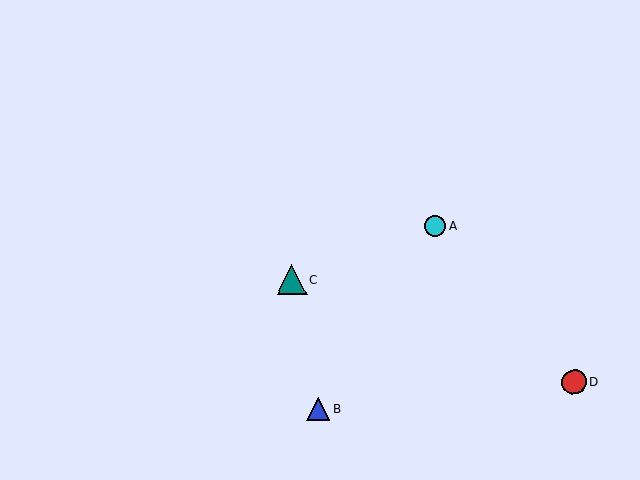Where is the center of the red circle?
The center of the red circle is at (574, 382).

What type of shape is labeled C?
Shape C is a teal triangle.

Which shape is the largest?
The teal triangle (labeled C) is the largest.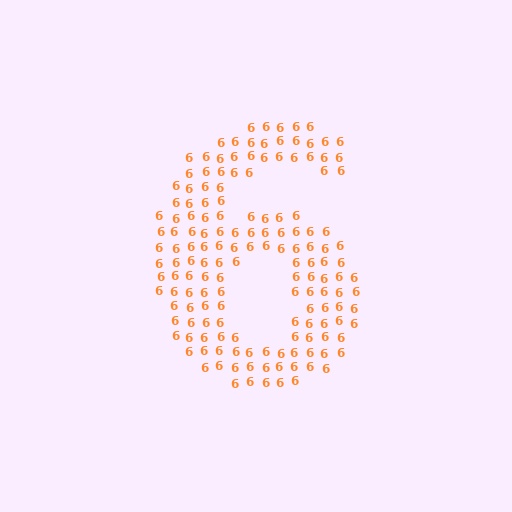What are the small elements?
The small elements are digit 6's.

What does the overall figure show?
The overall figure shows the digit 6.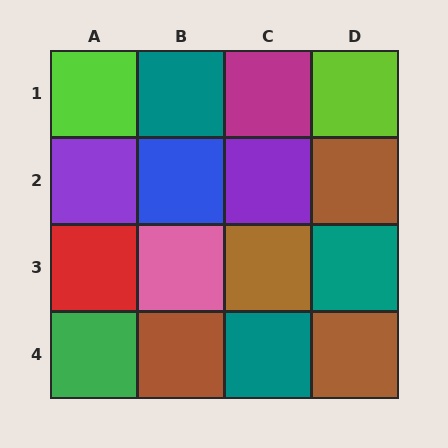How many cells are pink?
1 cell is pink.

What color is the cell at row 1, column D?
Lime.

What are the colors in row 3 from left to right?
Red, pink, brown, teal.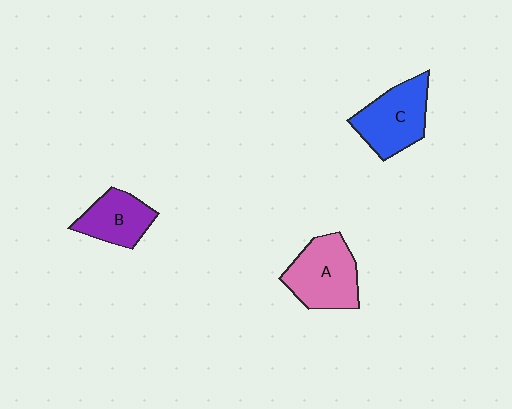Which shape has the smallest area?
Shape B (purple).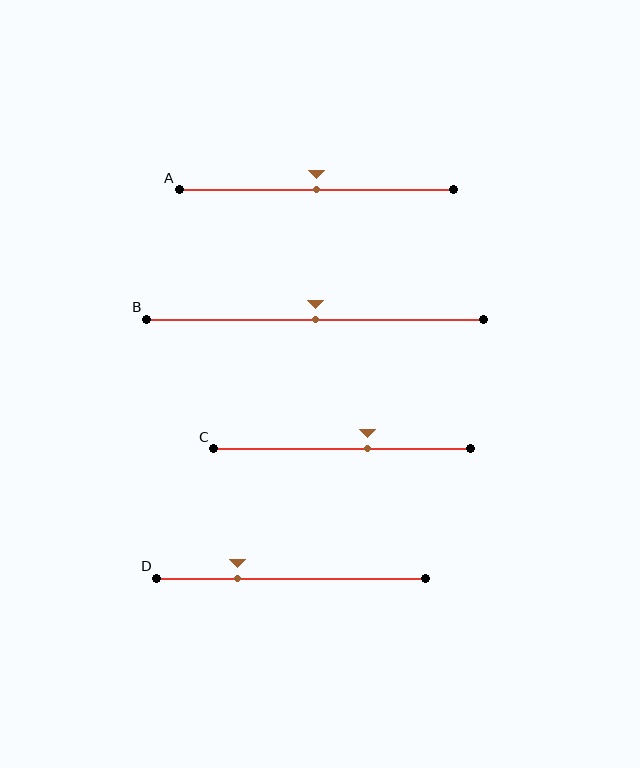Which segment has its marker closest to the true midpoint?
Segment A has its marker closest to the true midpoint.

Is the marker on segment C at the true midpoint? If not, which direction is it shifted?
No, the marker on segment C is shifted to the right by about 10% of the segment length.